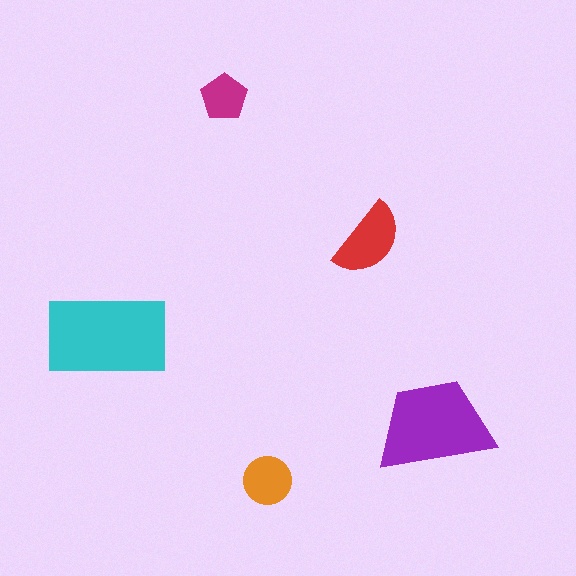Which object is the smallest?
The magenta pentagon.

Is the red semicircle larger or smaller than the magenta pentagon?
Larger.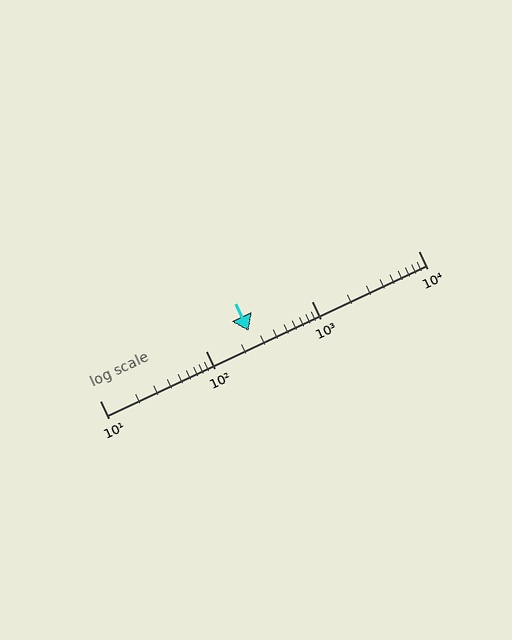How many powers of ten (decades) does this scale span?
The scale spans 3 decades, from 10 to 10000.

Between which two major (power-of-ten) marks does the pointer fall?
The pointer is between 100 and 1000.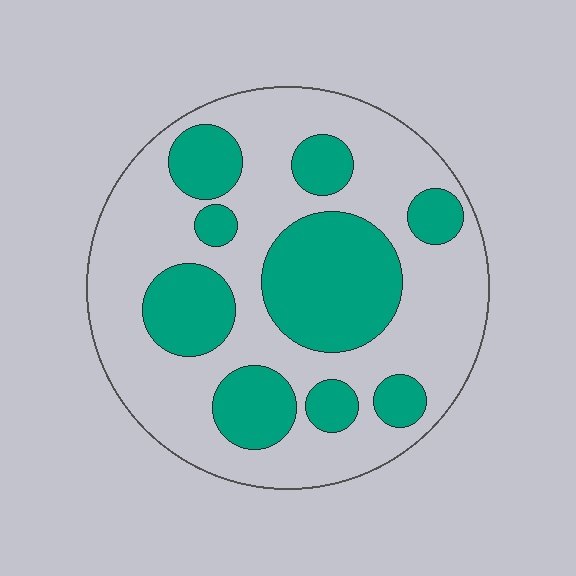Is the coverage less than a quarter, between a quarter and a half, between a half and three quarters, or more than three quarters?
Between a quarter and a half.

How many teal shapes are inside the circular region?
9.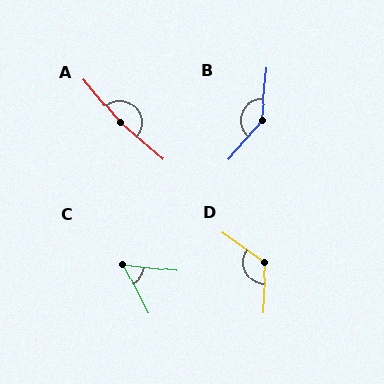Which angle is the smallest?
C, at approximately 56 degrees.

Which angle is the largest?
A, at approximately 170 degrees.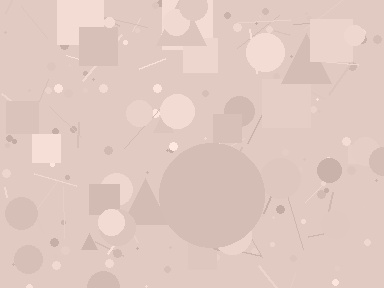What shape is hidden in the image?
A circle is hidden in the image.